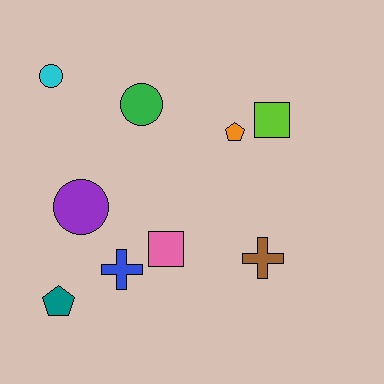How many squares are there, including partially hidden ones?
There are 2 squares.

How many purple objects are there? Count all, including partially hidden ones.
There is 1 purple object.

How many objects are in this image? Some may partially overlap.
There are 9 objects.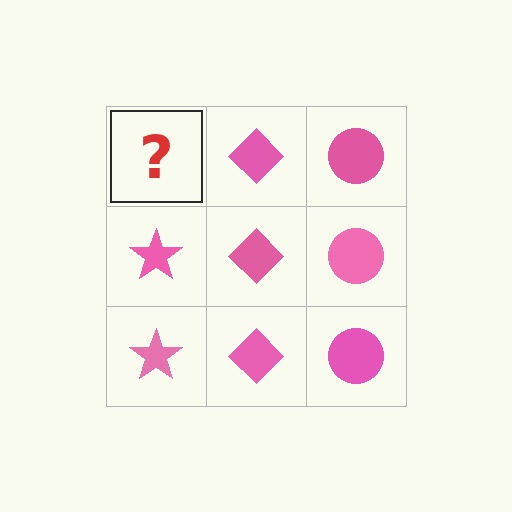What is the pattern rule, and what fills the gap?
The rule is that each column has a consistent shape. The gap should be filled with a pink star.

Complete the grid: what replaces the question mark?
The question mark should be replaced with a pink star.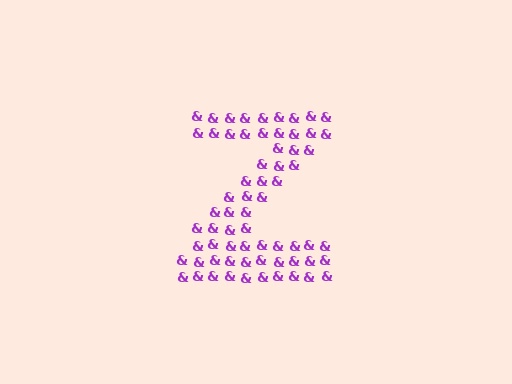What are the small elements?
The small elements are ampersands.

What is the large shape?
The large shape is the letter Z.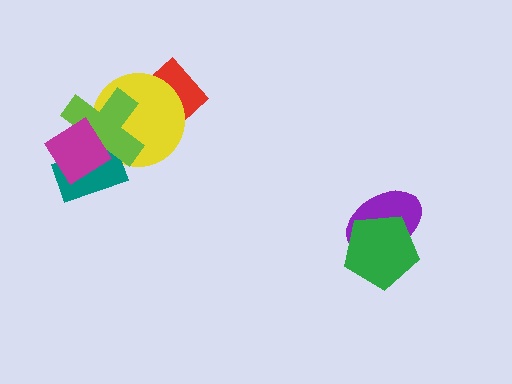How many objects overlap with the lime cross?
3 objects overlap with the lime cross.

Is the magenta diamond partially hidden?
No, no other shape covers it.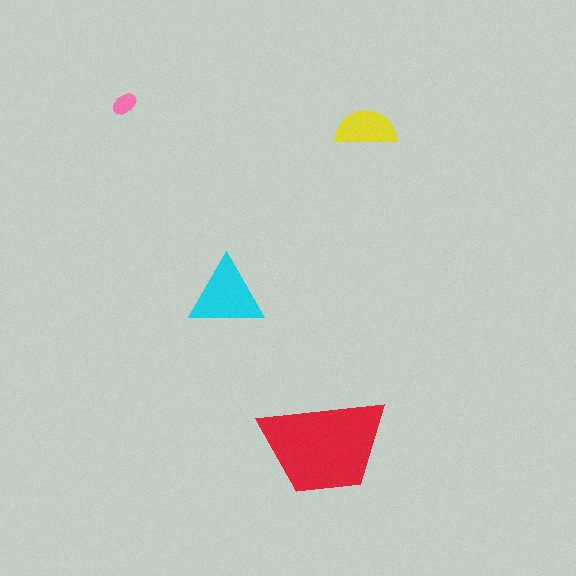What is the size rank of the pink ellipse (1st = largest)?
4th.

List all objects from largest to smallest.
The red trapezoid, the cyan triangle, the yellow semicircle, the pink ellipse.